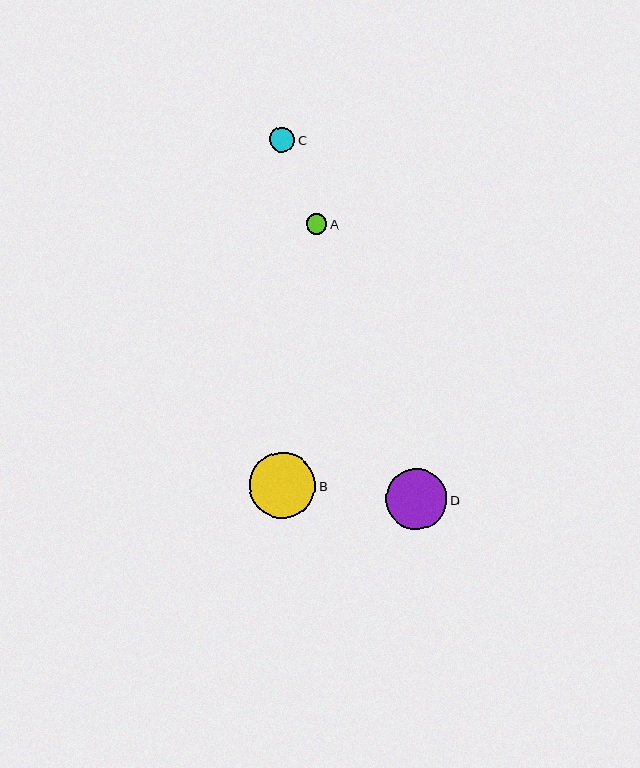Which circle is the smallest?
Circle A is the smallest with a size of approximately 21 pixels.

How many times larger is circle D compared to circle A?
Circle D is approximately 2.9 times the size of circle A.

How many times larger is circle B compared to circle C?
Circle B is approximately 2.7 times the size of circle C.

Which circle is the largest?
Circle B is the largest with a size of approximately 66 pixels.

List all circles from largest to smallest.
From largest to smallest: B, D, C, A.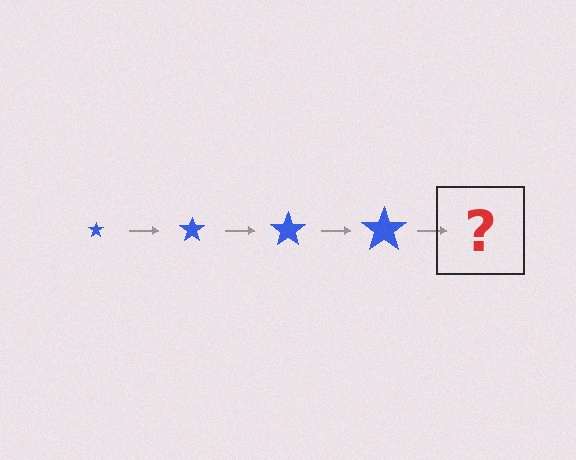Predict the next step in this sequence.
The next step is a blue star, larger than the previous one.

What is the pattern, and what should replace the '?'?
The pattern is that the star gets progressively larger each step. The '?' should be a blue star, larger than the previous one.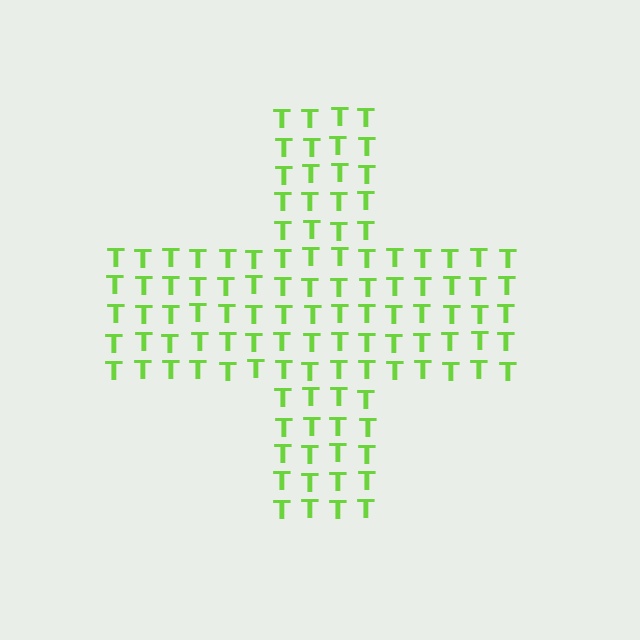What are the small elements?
The small elements are letter T's.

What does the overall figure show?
The overall figure shows a cross.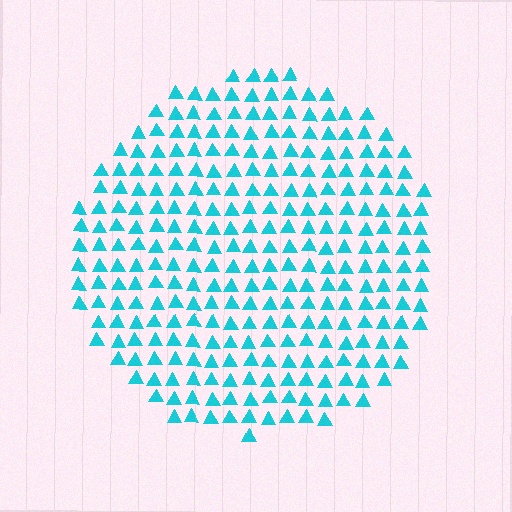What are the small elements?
The small elements are triangles.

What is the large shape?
The large shape is a circle.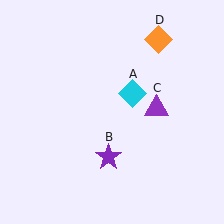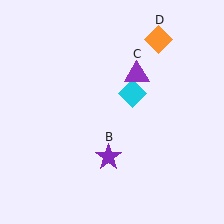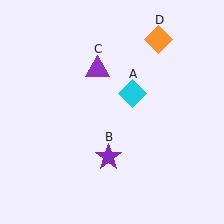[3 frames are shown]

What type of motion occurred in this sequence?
The purple triangle (object C) rotated counterclockwise around the center of the scene.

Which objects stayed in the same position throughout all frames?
Cyan diamond (object A) and purple star (object B) and orange diamond (object D) remained stationary.